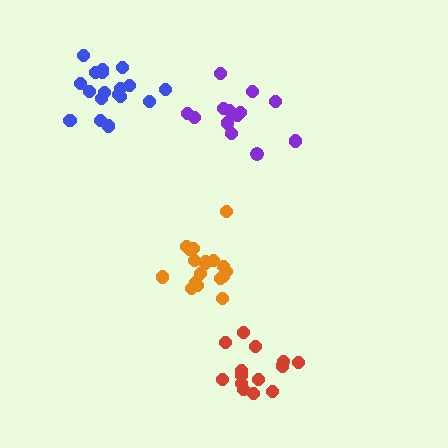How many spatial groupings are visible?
There are 4 spatial groupings.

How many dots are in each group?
Group 1: 18 dots, Group 2: 18 dots, Group 3: 14 dots, Group 4: 13 dots (63 total).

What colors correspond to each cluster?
The clusters are colored: orange, blue, red, purple.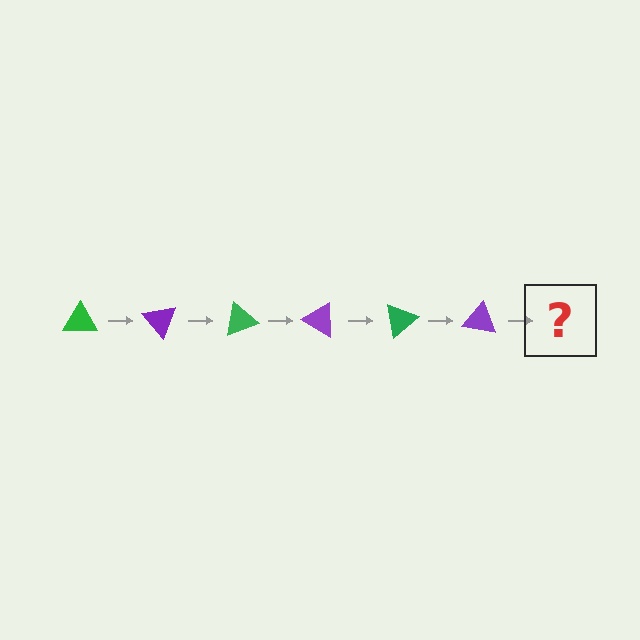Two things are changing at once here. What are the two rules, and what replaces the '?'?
The two rules are that it rotates 50 degrees each step and the color cycles through green and purple. The '?' should be a green triangle, rotated 300 degrees from the start.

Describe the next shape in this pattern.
It should be a green triangle, rotated 300 degrees from the start.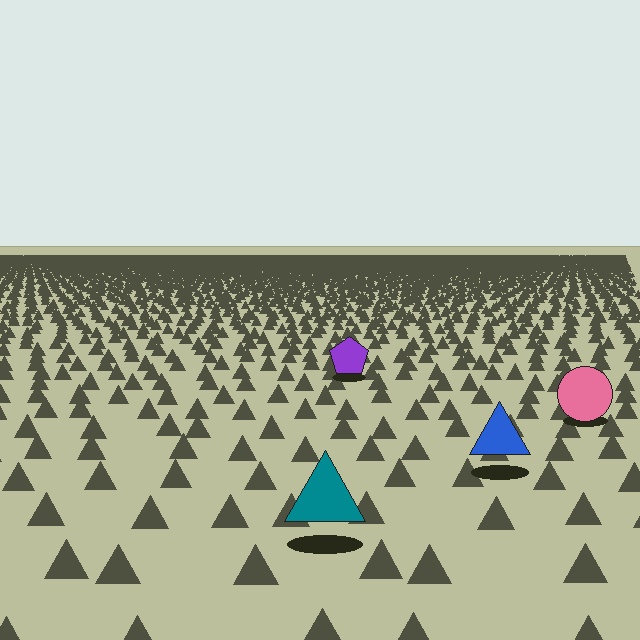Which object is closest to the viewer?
The teal triangle is closest. The texture marks near it are larger and more spread out.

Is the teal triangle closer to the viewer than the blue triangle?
Yes. The teal triangle is closer — you can tell from the texture gradient: the ground texture is coarser near it.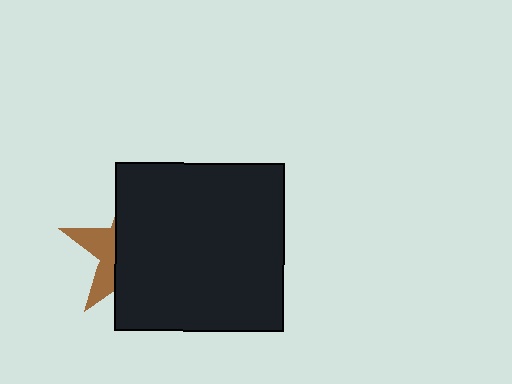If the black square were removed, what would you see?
You would see the complete brown star.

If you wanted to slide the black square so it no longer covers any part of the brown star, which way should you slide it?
Slide it right — that is the most direct way to separate the two shapes.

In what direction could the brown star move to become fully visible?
The brown star could move left. That would shift it out from behind the black square entirely.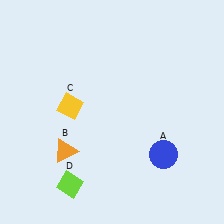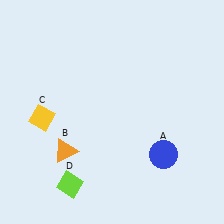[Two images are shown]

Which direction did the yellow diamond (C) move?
The yellow diamond (C) moved left.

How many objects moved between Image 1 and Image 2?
1 object moved between the two images.